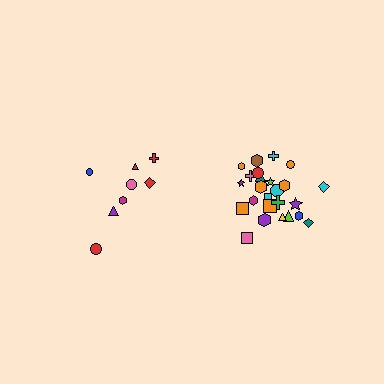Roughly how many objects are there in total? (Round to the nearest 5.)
Roughly 35 objects in total.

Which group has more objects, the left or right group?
The right group.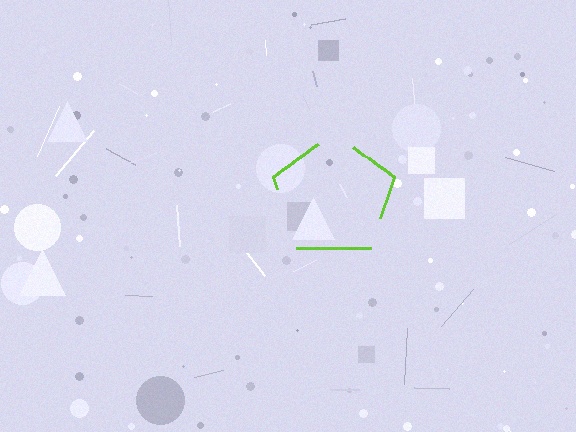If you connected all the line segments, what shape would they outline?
They would outline a pentagon.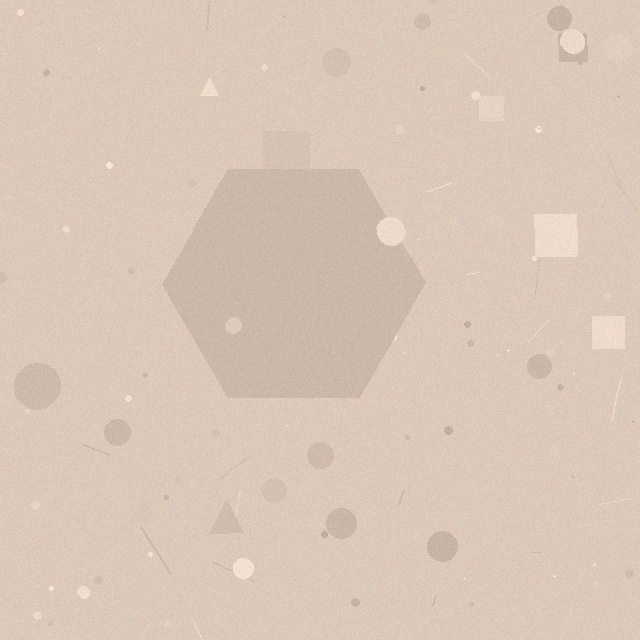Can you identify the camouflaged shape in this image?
The camouflaged shape is a hexagon.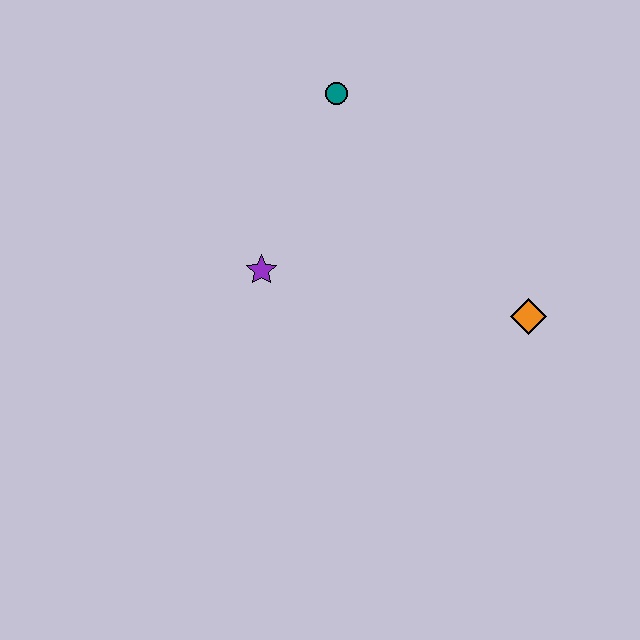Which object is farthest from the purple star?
The orange diamond is farthest from the purple star.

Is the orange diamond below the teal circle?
Yes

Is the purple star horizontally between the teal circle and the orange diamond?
No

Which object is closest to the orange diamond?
The purple star is closest to the orange diamond.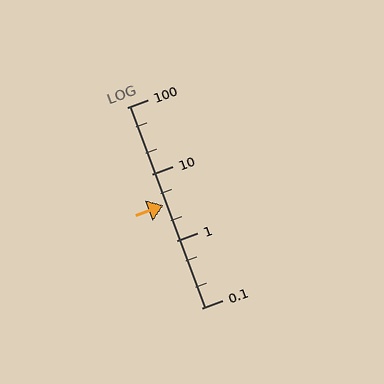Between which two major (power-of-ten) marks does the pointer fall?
The pointer is between 1 and 10.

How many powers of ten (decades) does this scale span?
The scale spans 3 decades, from 0.1 to 100.